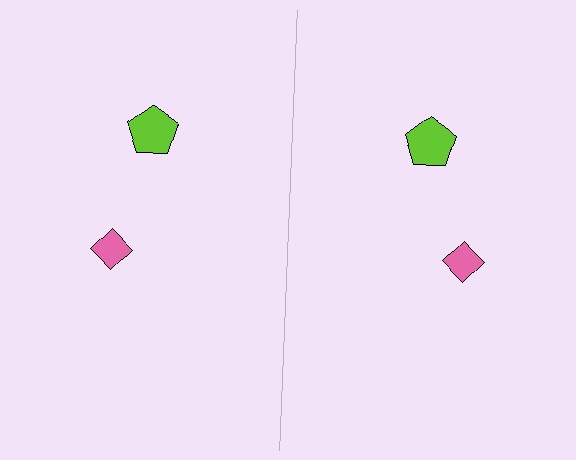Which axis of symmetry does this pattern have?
The pattern has a vertical axis of symmetry running through the center of the image.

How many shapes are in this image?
There are 4 shapes in this image.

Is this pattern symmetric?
Yes, this pattern has bilateral (reflection) symmetry.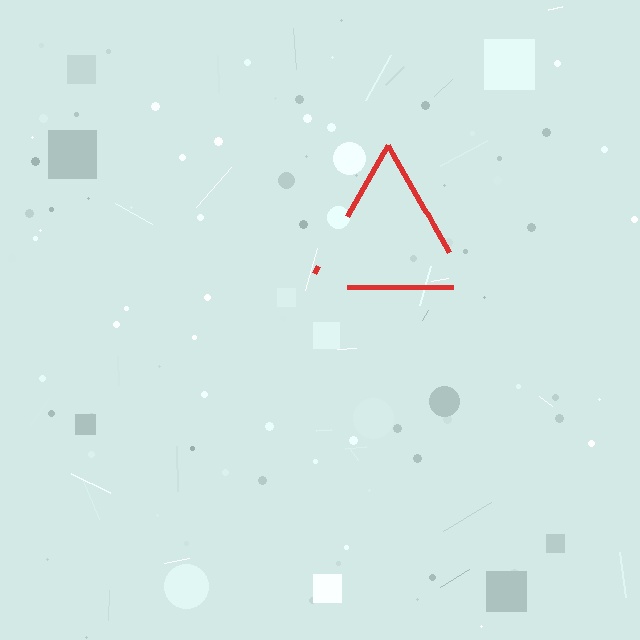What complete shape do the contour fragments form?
The contour fragments form a triangle.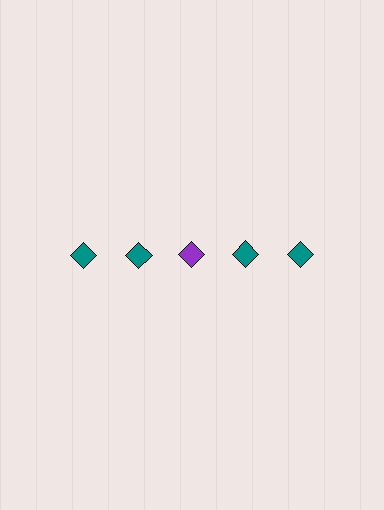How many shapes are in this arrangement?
There are 5 shapes arranged in a grid pattern.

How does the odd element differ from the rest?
It has a different color: purple instead of teal.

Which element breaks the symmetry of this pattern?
The purple diamond in the top row, center column breaks the symmetry. All other shapes are teal diamonds.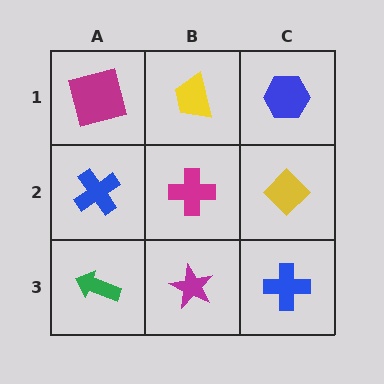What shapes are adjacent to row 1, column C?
A yellow diamond (row 2, column C), a yellow trapezoid (row 1, column B).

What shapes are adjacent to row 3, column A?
A blue cross (row 2, column A), a magenta star (row 3, column B).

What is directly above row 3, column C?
A yellow diamond.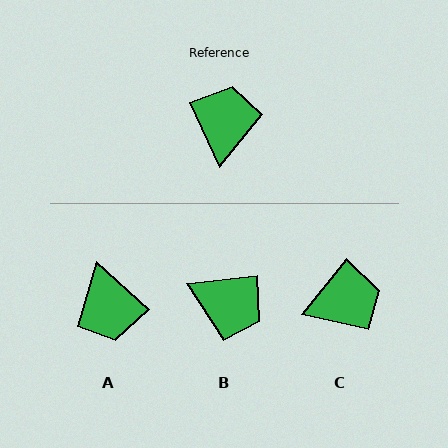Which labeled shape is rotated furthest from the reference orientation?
A, about 157 degrees away.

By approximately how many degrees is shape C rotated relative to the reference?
Approximately 64 degrees clockwise.